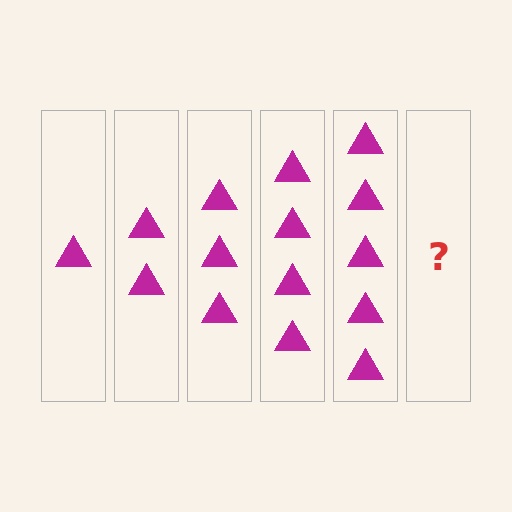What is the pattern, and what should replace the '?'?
The pattern is that each step adds one more triangle. The '?' should be 6 triangles.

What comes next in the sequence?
The next element should be 6 triangles.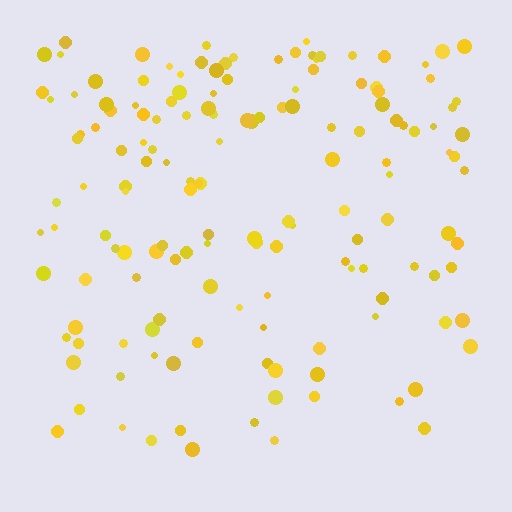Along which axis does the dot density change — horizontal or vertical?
Vertical.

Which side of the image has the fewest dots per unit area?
The bottom.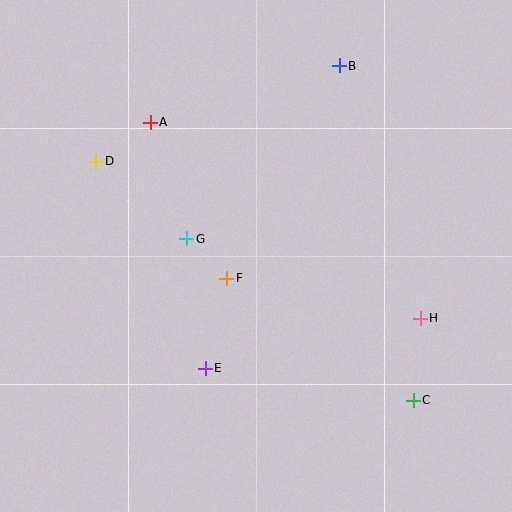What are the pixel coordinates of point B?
Point B is at (339, 66).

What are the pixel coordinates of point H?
Point H is at (420, 318).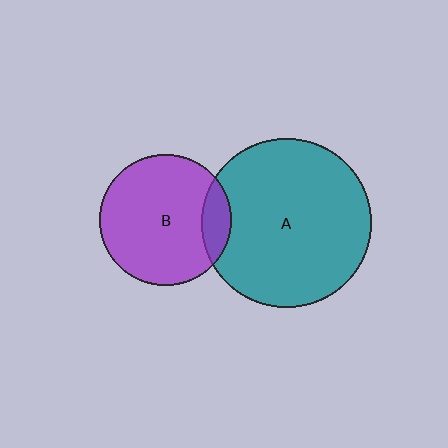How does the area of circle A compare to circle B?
Approximately 1.7 times.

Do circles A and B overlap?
Yes.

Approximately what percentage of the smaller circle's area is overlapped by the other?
Approximately 15%.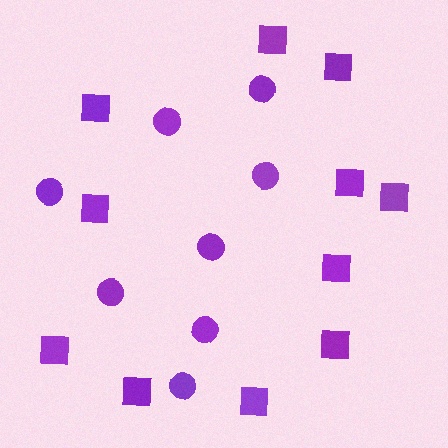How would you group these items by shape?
There are 2 groups: one group of squares (11) and one group of circles (8).